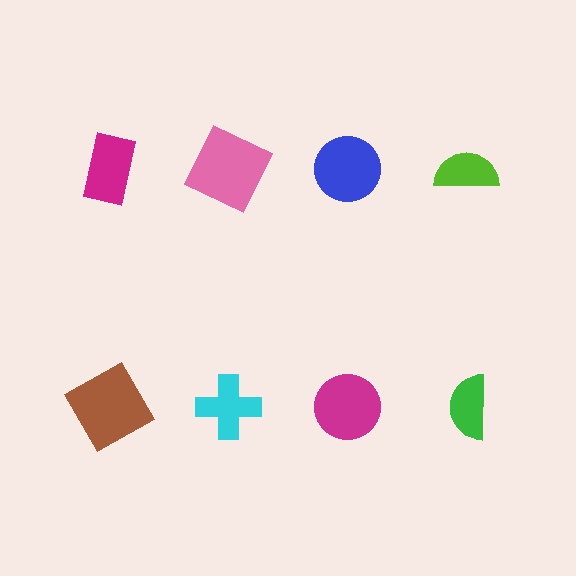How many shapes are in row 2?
4 shapes.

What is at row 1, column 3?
A blue circle.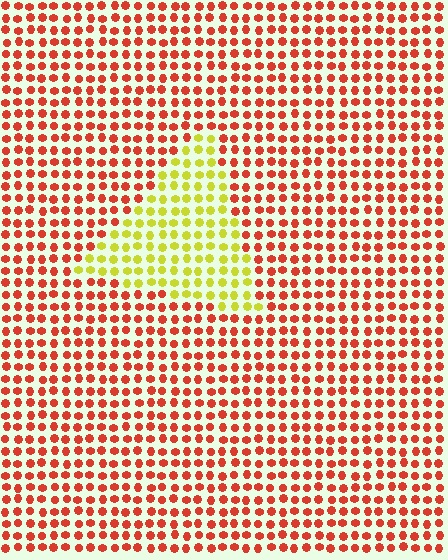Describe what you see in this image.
The image is filled with small red elements in a uniform arrangement. A triangle-shaped region is visible where the elements are tinted to a slightly different hue, forming a subtle color boundary.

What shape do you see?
I see a triangle.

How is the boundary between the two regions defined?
The boundary is defined purely by a slight shift in hue (about 62 degrees). Spacing, size, and orientation are identical on both sides.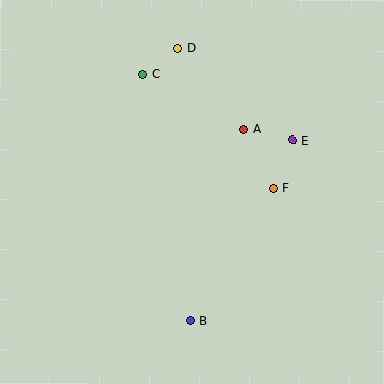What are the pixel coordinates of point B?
Point B is at (191, 321).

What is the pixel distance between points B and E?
The distance between B and E is 207 pixels.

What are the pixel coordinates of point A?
Point A is at (244, 129).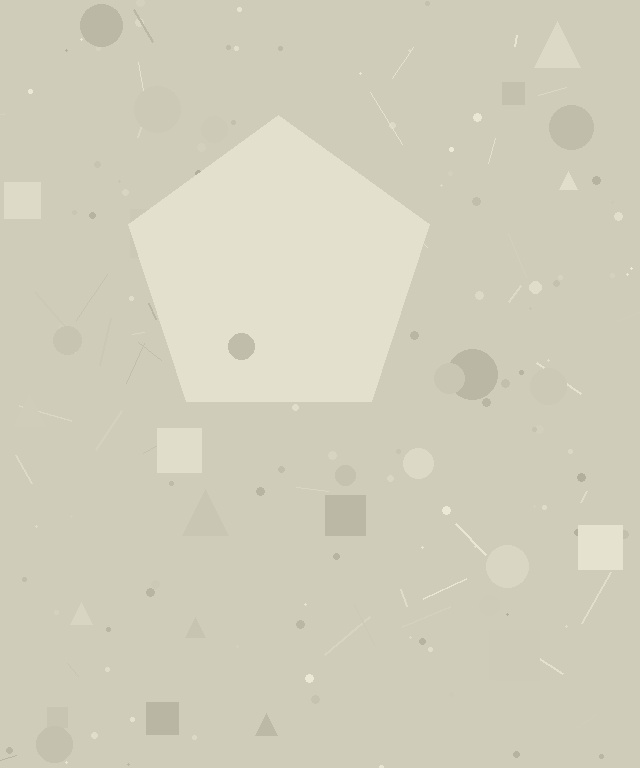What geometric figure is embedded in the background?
A pentagon is embedded in the background.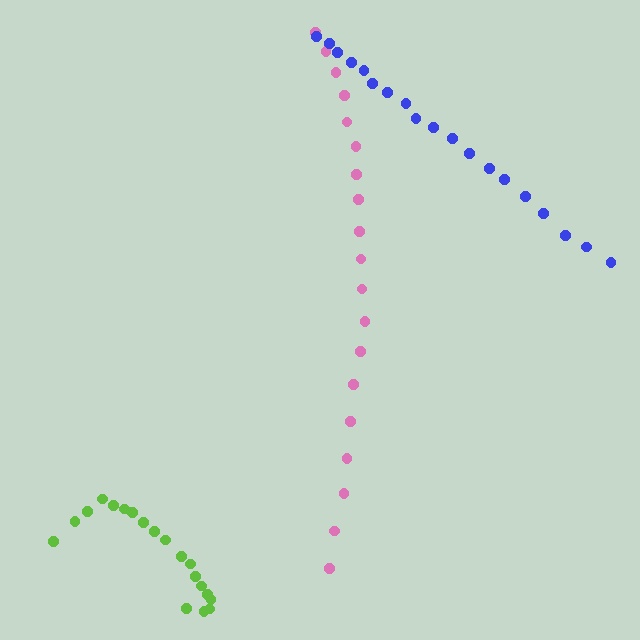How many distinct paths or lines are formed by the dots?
There are 3 distinct paths.